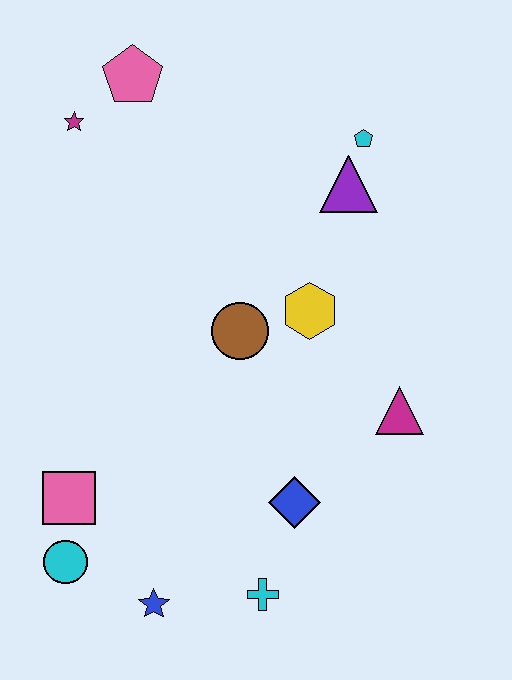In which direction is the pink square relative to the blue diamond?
The pink square is to the left of the blue diamond.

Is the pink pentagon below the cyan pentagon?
No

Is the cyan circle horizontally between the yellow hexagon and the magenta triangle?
No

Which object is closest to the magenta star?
The pink pentagon is closest to the magenta star.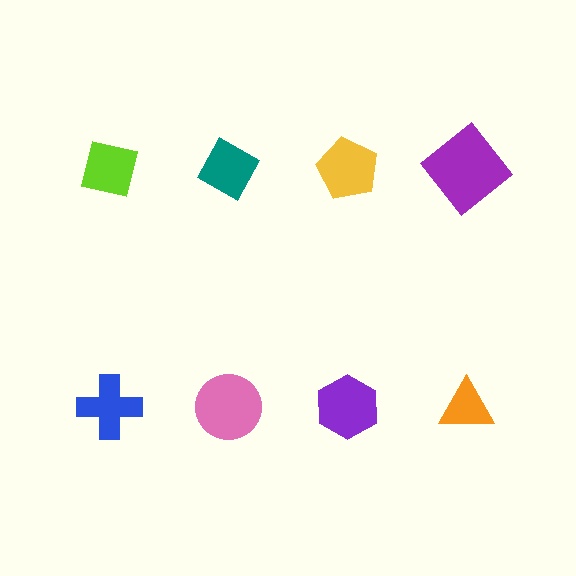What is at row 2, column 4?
An orange triangle.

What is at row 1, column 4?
A purple diamond.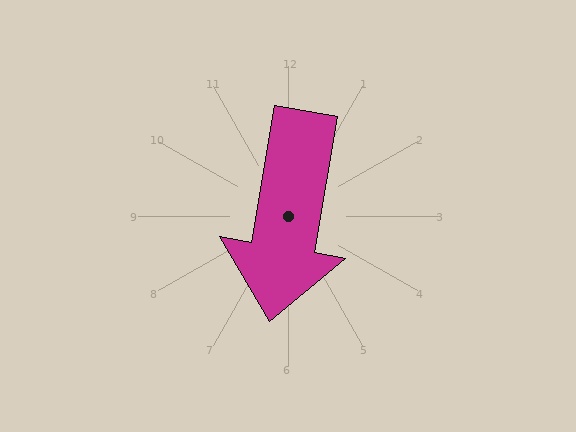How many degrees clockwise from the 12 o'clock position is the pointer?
Approximately 190 degrees.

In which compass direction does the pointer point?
South.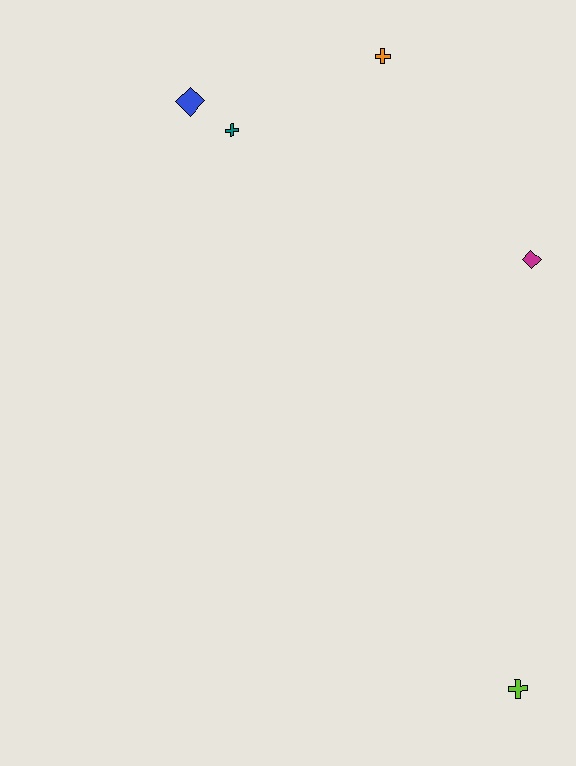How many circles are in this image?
There are no circles.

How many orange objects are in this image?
There is 1 orange object.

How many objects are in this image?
There are 5 objects.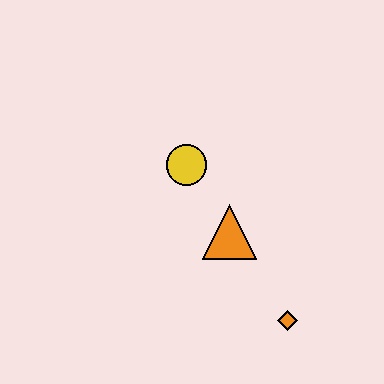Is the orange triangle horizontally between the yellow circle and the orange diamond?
Yes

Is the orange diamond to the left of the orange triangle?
No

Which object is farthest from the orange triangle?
The orange diamond is farthest from the orange triangle.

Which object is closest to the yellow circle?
The orange triangle is closest to the yellow circle.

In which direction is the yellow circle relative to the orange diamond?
The yellow circle is above the orange diamond.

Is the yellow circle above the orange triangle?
Yes